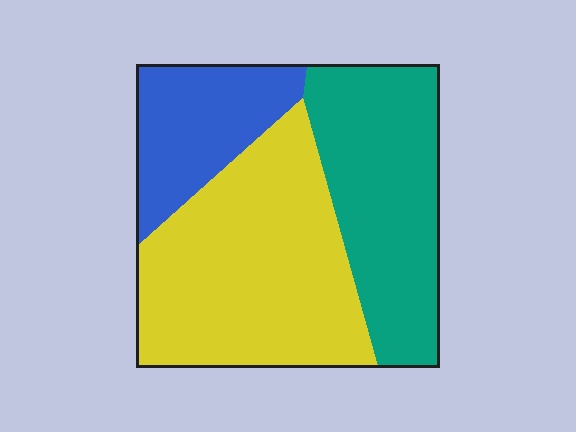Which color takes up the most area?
Yellow, at roughly 45%.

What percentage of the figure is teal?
Teal covers 34% of the figure.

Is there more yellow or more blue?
Yellow.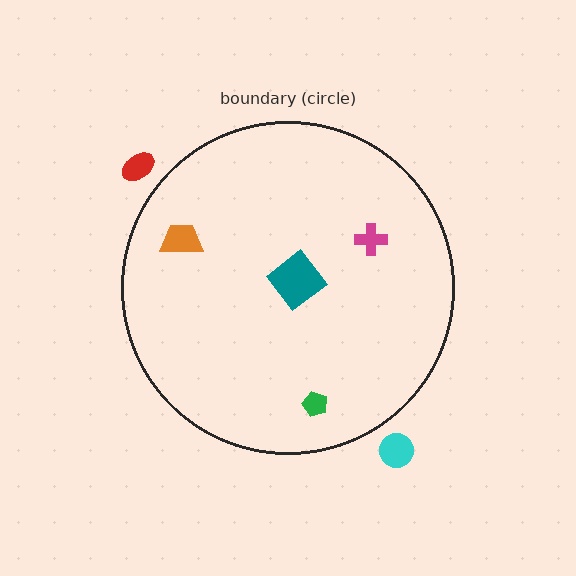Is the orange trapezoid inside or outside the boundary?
Inside.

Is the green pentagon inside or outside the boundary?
Inside.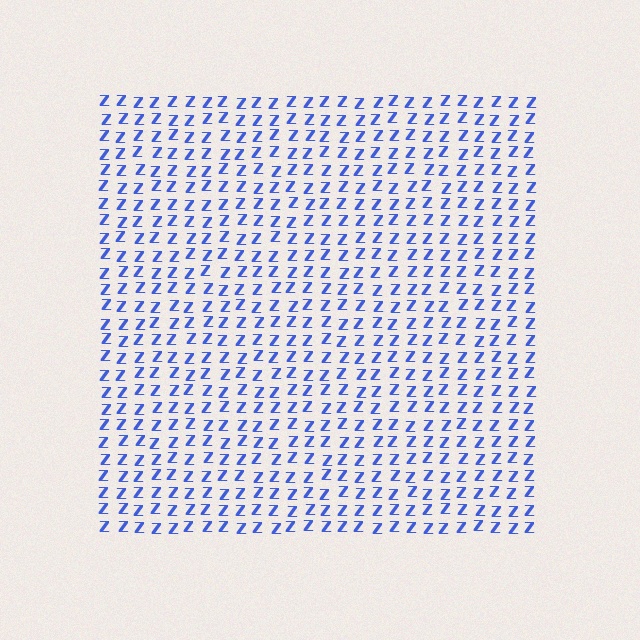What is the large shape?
The large shape is a square.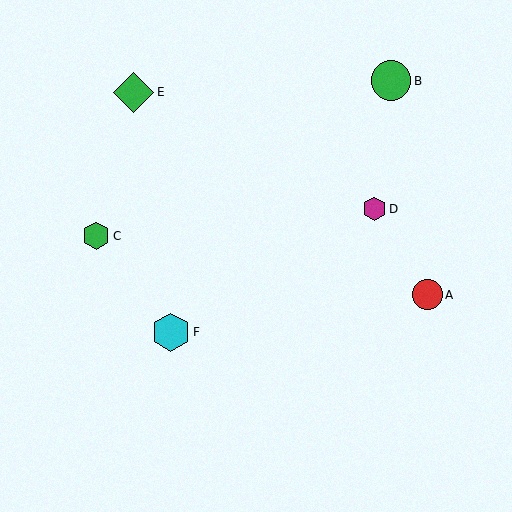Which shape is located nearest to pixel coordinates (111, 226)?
The green hexagon (labeled C) at (96, 236) is nearest to that location.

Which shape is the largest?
The green diamond (labeled E) is the largest.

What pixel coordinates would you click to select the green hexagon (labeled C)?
Click at (96, 236) to select the green hexagon C.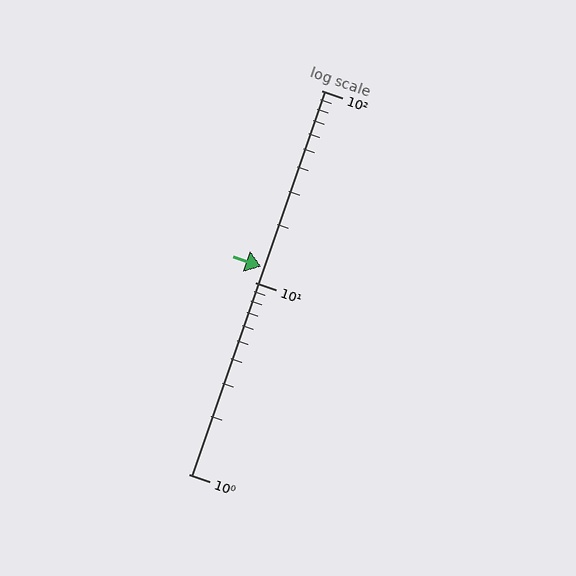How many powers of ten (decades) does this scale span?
The scale spans 2 decades, from 1 to 100.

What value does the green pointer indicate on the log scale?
The pointer indicates approximately 12.